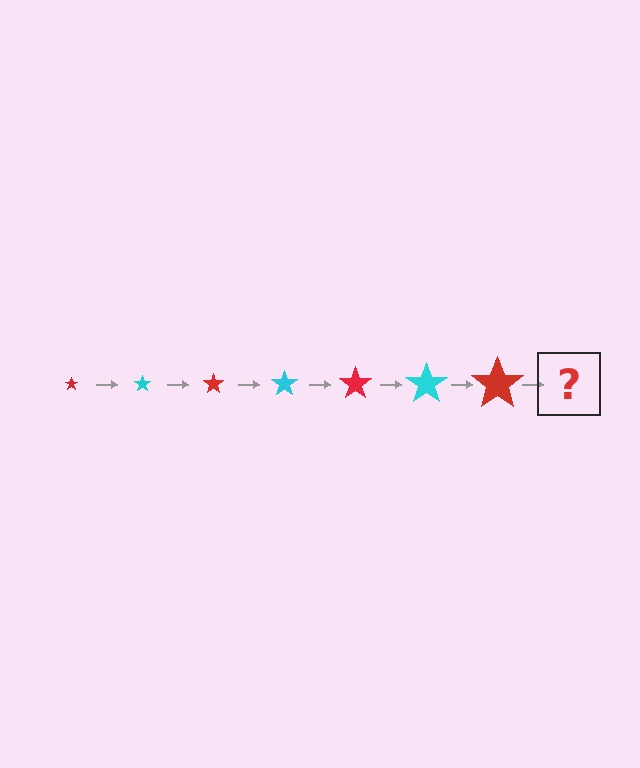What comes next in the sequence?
The next element should be a cyan star, larger than the previous one.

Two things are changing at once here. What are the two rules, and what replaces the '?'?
The two rules are that the star grows larger each step and the color cycles through red and cyan. The '?' should be a cyan star, larger than the previous one.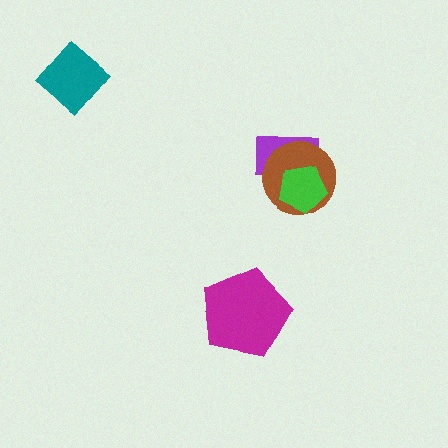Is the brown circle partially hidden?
Yes, it is partially covered by another shape.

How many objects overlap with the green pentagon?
2 objects overlap with the green pentagon.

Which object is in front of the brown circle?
The green pentagon is in front of the brown circle.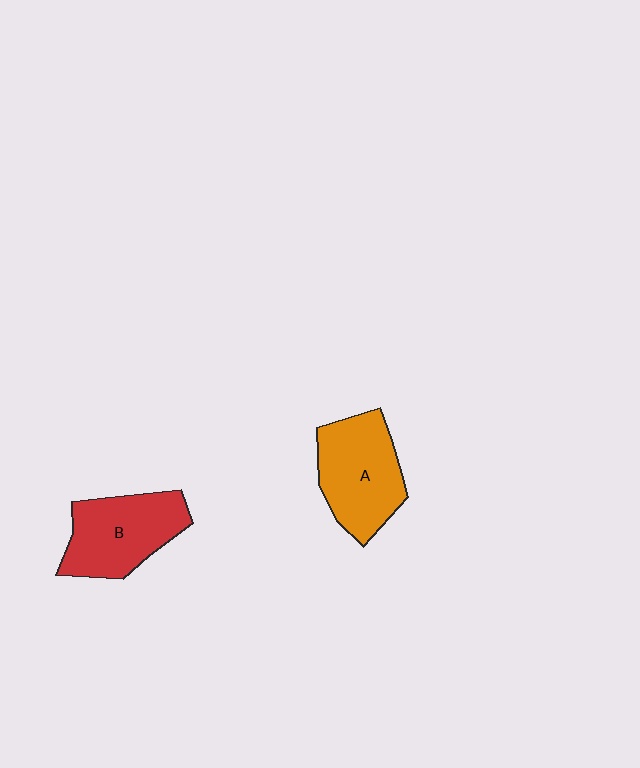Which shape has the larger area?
Shape A (orange).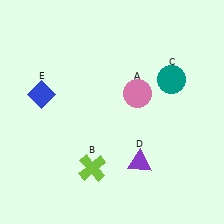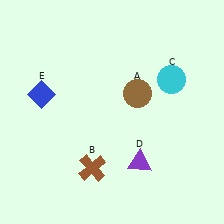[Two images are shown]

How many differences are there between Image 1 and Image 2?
There are 3 differences between the two images.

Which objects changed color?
A changed from pink to brown. B changed from lime to brown. C changed from teal to cyan.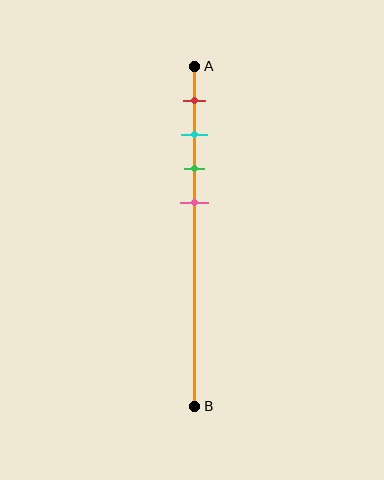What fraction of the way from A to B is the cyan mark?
The cyan mark is approximately 20% (0.2) of the way from A to B.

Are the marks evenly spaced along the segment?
Yes, the marks are approximately evenly spaced.